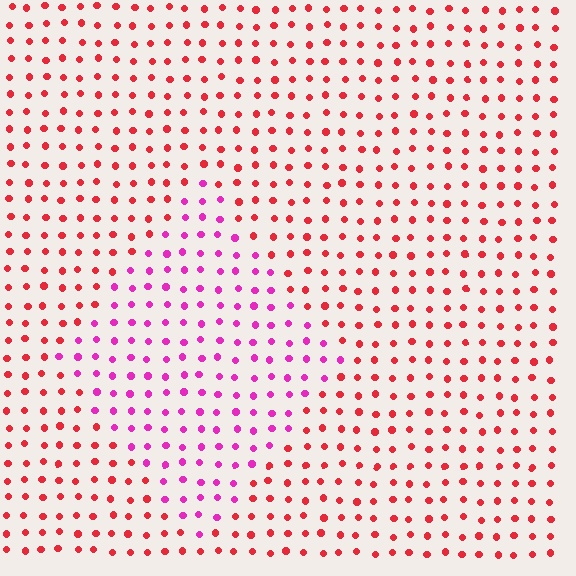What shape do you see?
I see a diamond.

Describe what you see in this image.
The image is filled with small red elements in a uniform arrangement. A diamond-shaped region is visible where the elements are tinted to a slightly different hue, forming a subtle color boundary.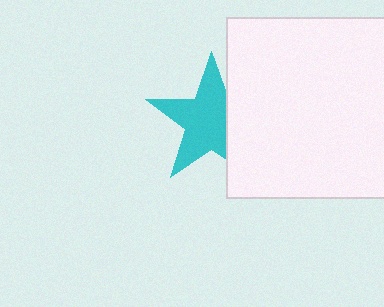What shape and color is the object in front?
The object in front is a white square.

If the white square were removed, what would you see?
You would see the complete cyan star.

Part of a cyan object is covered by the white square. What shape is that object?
It is a star.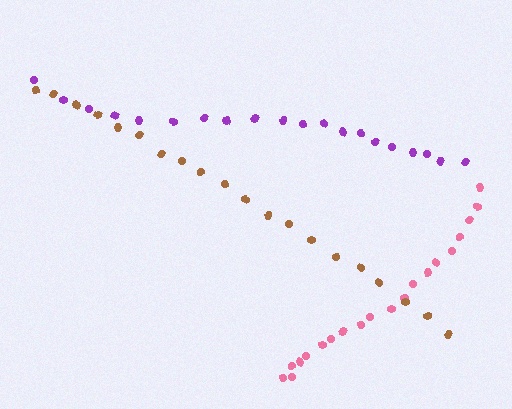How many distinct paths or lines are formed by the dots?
There are 3 distinct paths.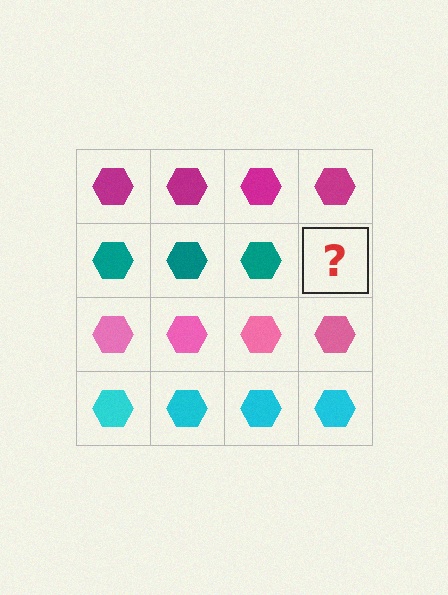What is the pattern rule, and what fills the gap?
The rule is that each row has a consistent color. The gap should be filled with a teal hexagon.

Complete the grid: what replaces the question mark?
The question mark should be replaced with a teal hexagon.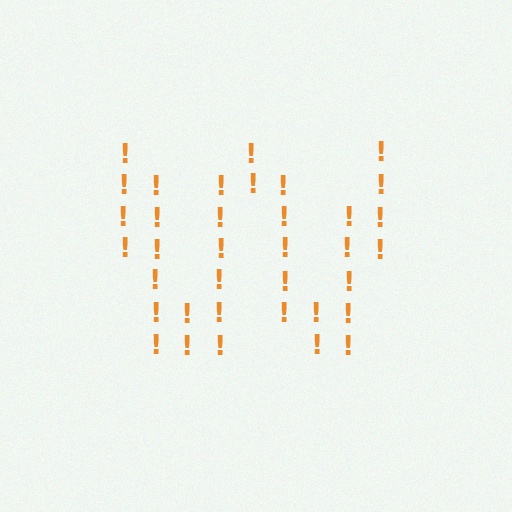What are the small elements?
The small elements are exclamation marks.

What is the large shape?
The large shape is the letter W.